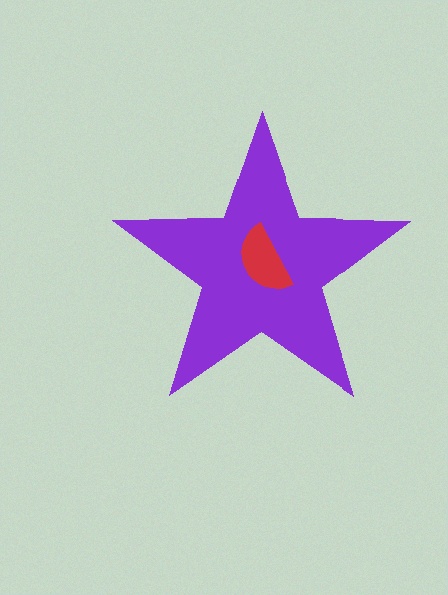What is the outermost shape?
The purple star.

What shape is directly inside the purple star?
The red semicircle.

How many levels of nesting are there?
2.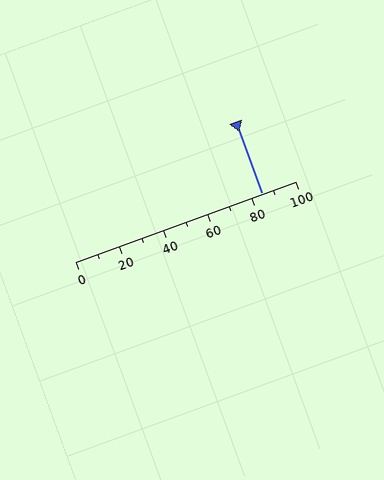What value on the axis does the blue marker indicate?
The marker indicates approximately 85.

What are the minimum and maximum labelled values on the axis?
The axis runs from 0 to 100.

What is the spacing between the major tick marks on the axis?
The major ticks are spaced 20 apart.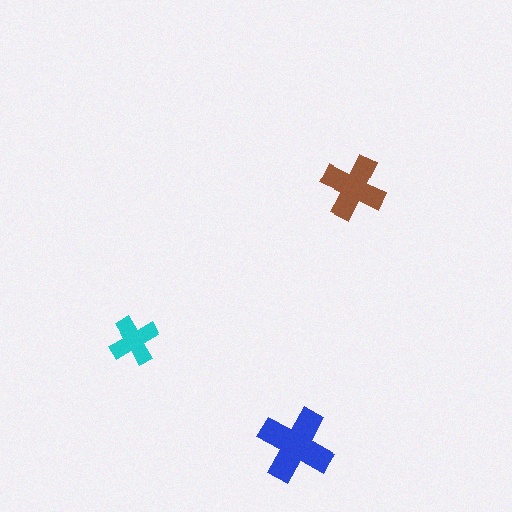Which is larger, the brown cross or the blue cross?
The blue one.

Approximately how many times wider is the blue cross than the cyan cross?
About 1.5 times wider.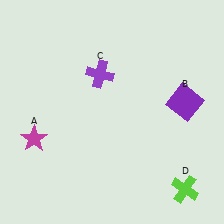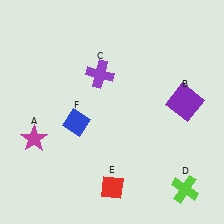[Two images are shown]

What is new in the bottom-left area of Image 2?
A blue diamond (F) was added in the bottom-left area of Image 2.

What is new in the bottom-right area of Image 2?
A red diamond (E) was added in the bottom-right area of Image 2.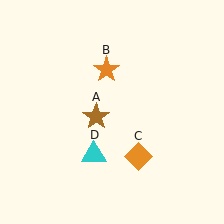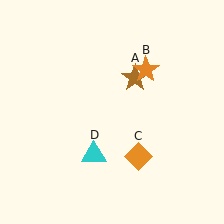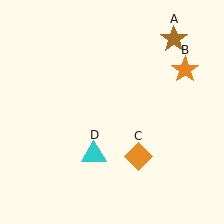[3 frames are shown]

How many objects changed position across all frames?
2 objects changed position: brown star (object A), orange star (object B).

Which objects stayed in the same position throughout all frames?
Orange diamond (object C) and cyan triangle (object D) remained stationary.